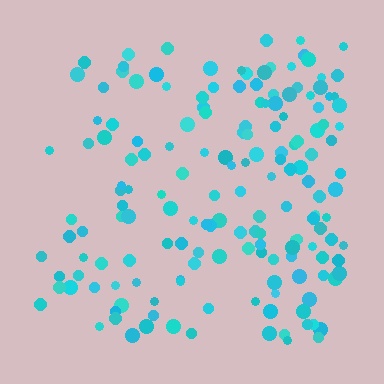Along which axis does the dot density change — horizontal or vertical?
Horizontal.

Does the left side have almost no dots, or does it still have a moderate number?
Still a moderate number, just noticeably fewer than the right.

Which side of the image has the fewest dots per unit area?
The left.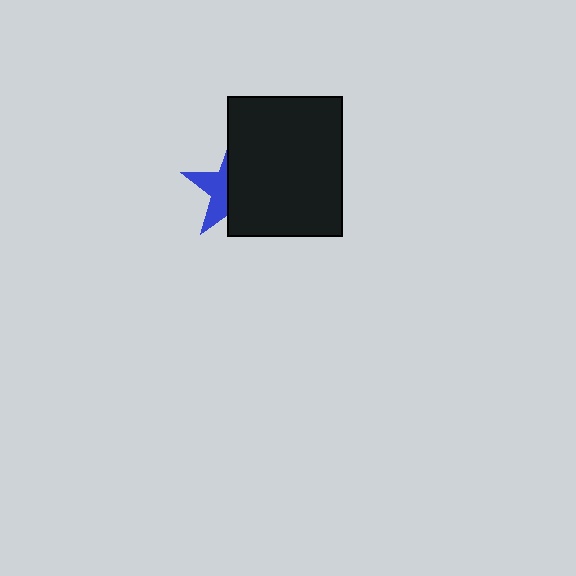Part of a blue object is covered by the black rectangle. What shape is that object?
It is a star.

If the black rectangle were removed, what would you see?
You would see the complete blue star.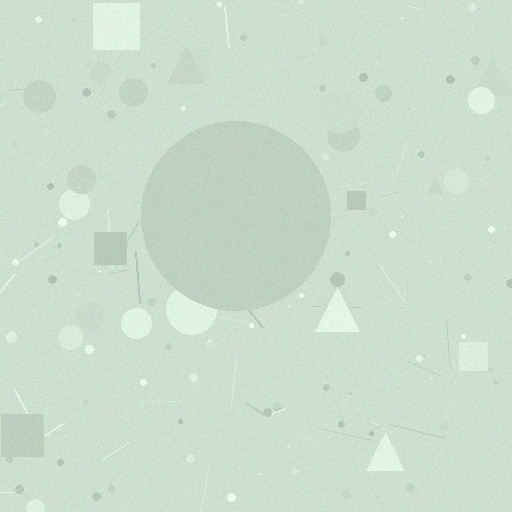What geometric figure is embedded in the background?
A circle is embedded in the background.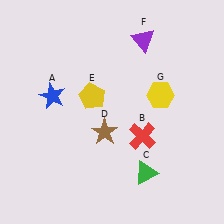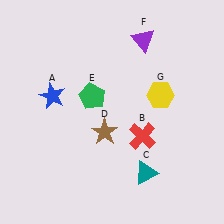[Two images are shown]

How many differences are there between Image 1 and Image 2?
There are 2 differences between the two images.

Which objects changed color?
C changed from green to teal. E changed from yellow to green.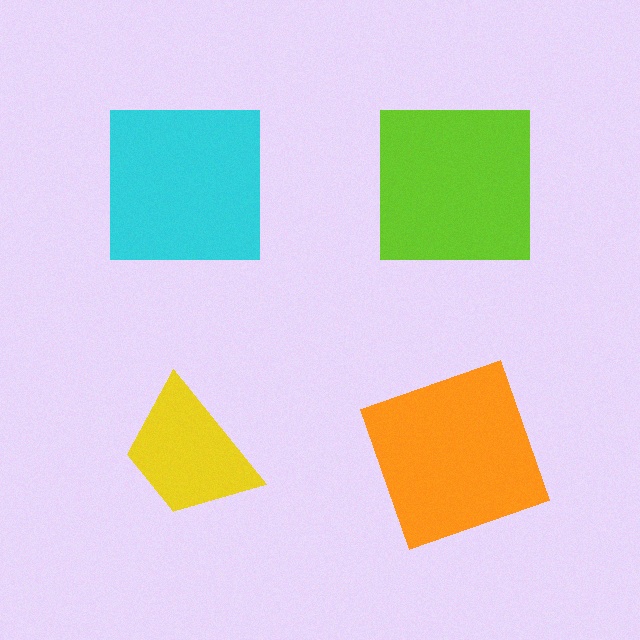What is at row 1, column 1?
A cyan square.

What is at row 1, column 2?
A lime square.